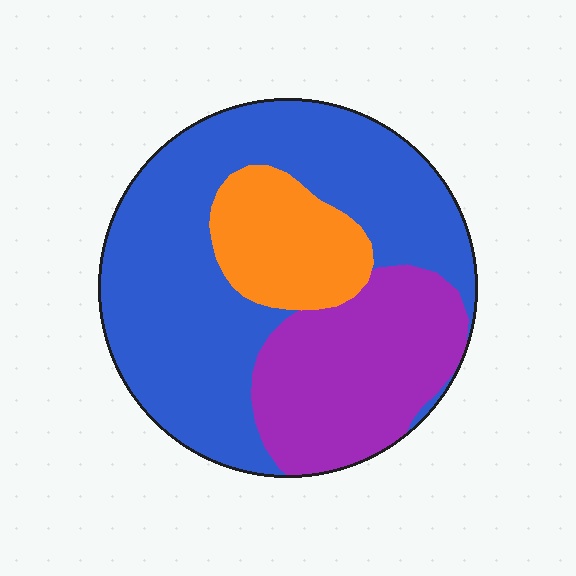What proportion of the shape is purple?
Purple takes up about one quarter (1/4) of the shape.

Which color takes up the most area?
Blue, at roughly 55%.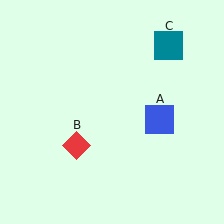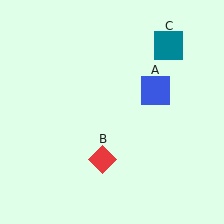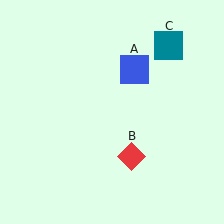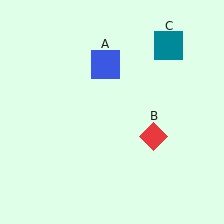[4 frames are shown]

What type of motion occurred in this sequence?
The blue square (object A), red diamond (object B) rotated counterclockwise around the center of the scene.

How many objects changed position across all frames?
2 objects changed position: blue square (object A), red diamond (object B).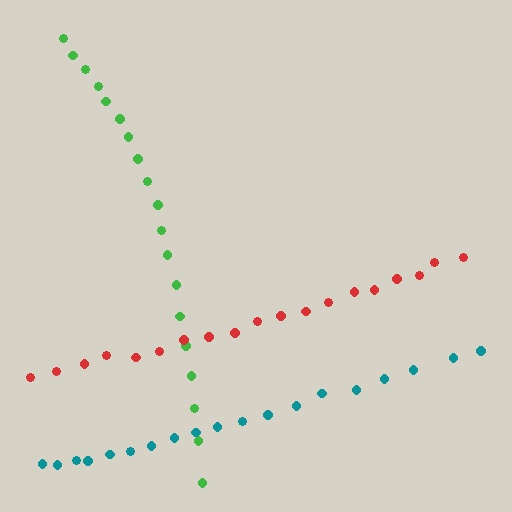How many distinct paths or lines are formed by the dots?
There are 3 distinct paths.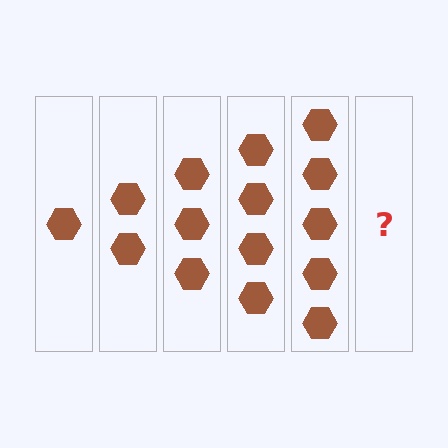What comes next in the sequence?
The next element should be 6 hexagons.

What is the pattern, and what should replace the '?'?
The pattern is that each step adds one more hexagon. The '?' should be 6 hexagons.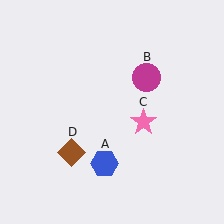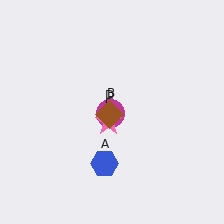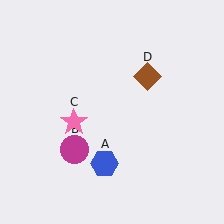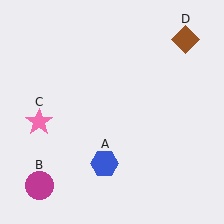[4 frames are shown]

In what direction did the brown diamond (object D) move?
The brown diamond (object D) moved up and to the right.